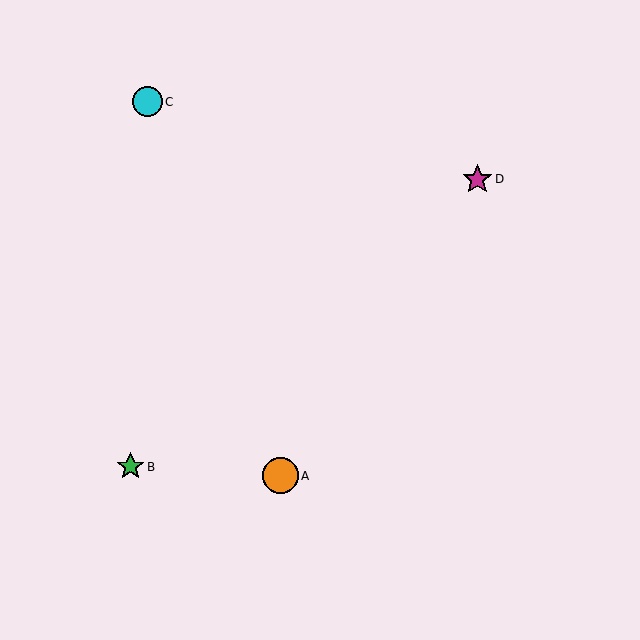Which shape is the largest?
The orange circle (labeled A) is the largest.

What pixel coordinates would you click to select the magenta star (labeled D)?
Click at (477, 179) to select the magenta star D.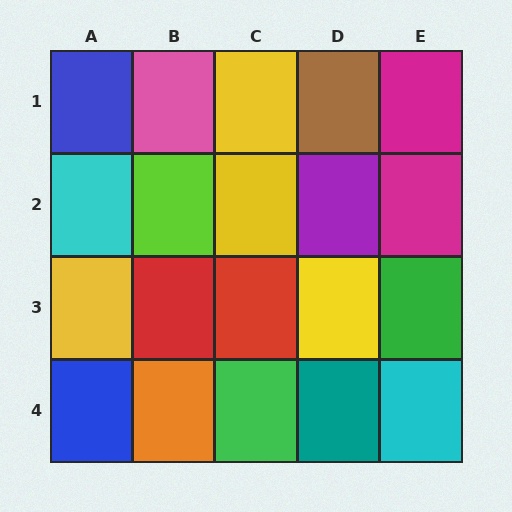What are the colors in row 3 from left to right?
Yellow, red, red, yellow, green.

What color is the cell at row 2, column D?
Purple.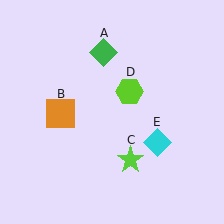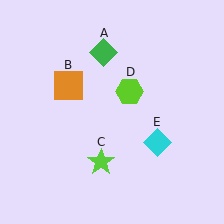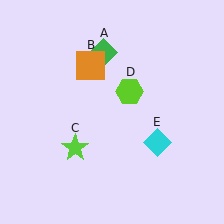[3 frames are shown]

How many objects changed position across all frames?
2 objects changed position: orange square (object B), lime star (object C).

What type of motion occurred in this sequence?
The orange square (object B), lime star (object C) rotated clockwise around the center of the scene.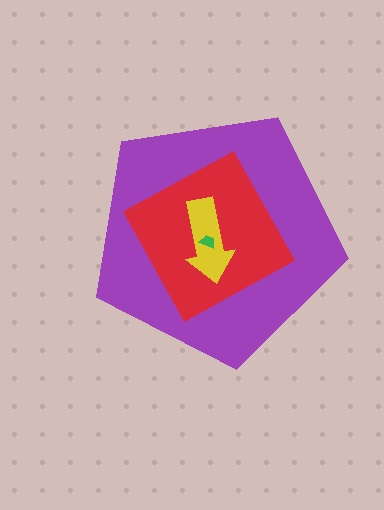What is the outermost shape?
The purple pentagon.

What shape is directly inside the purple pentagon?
The red diamond.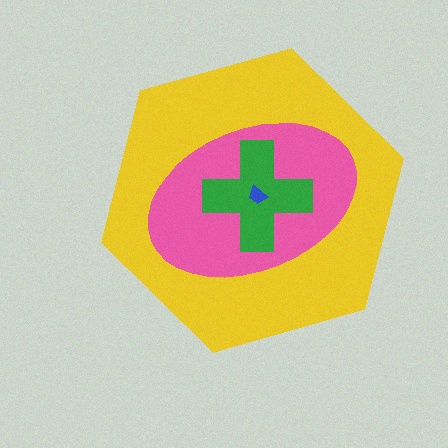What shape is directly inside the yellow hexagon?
The pink ellipse.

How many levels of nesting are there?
4.